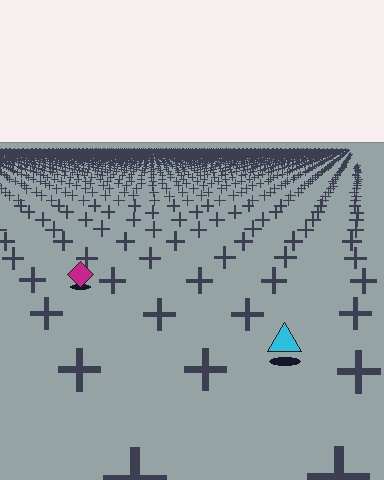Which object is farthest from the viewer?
The magenta diamond is farthest from the viewer. It appears smaller and the ground texture around it is denser.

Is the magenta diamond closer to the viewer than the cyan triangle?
No. The cyan triangle is closer — you can tell from the texture gradient: the ground texture is coarser near it.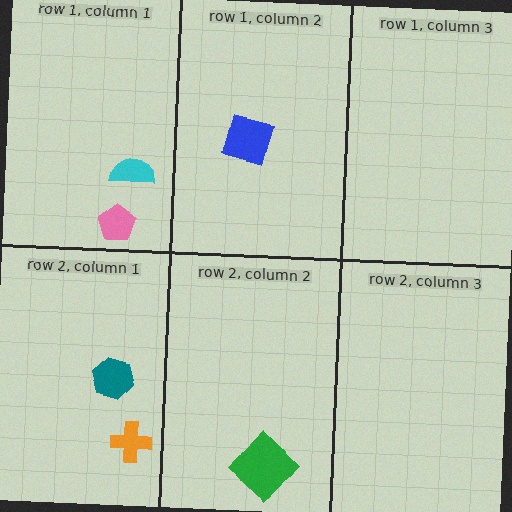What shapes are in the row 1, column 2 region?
The blue square.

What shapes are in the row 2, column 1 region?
The teal hexagon, the orange cross.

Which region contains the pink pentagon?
The row 1, column 1 region.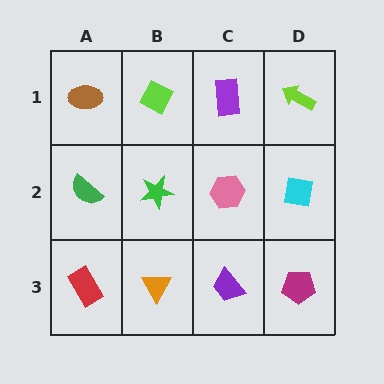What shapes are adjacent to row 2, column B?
A lime diamond (row 1, column B), an orange triangle (row 3, column B), a green semicircle (row 2, column A), a pink hexagon (row 2, column C).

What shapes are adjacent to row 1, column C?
A pink hexagon (row 2, column C), a lime diamond (row 1, column B), a lime arrow (row 1, column D).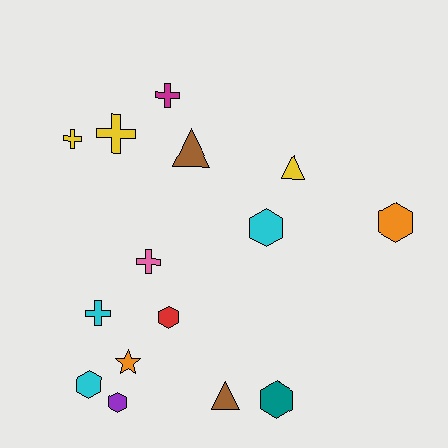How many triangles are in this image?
There are 3 triangles.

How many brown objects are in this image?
There are 2 brown objects.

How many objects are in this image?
There are 15 objects.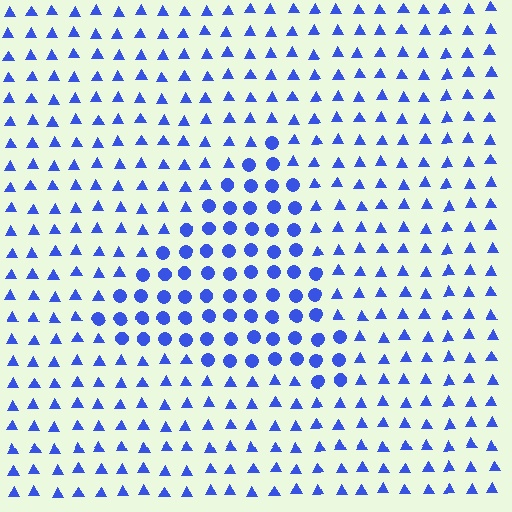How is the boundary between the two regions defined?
The boundary is defined by a change in element shape: circles inside vs. triangles outside. All elements share the same color and spacing.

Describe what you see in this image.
The image is filled with small blue elements arranged in a uniform grid. A triangle-shaped region contains circles, while the surrounding area contains triangles. The boundary is defined purely by the change in element shape.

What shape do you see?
I see a triangle.